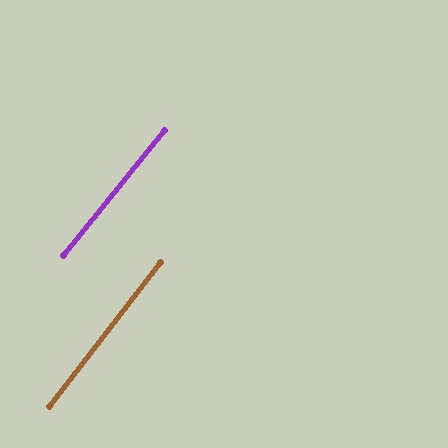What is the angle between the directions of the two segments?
Approximately 2 degrees.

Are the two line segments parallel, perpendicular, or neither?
Parallel — their directions differ by only 1.5°.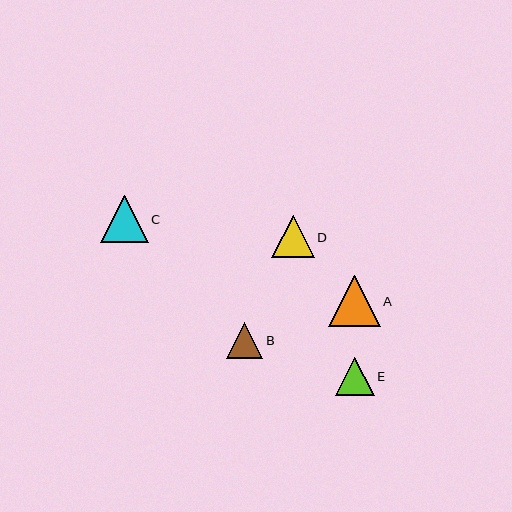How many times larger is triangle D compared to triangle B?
Triangle D is approximately 1.2 times the size of triangle B.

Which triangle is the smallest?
Triangle B is the smallest with a size of approximately 36 pixels.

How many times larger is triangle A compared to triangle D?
Triangle A is approximately 1.2 times the size of triangle D.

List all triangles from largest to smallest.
From largest to smallest: A, C, D, E, B.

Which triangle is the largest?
Triangle A is the largest with a size of approximately 52 pixels.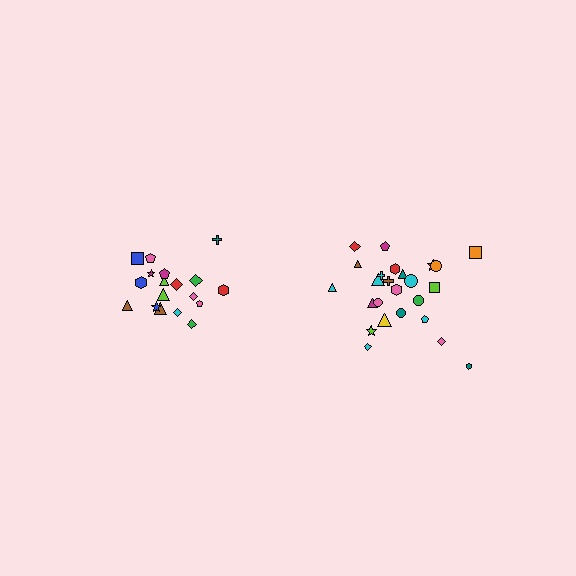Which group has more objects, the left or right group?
The right group.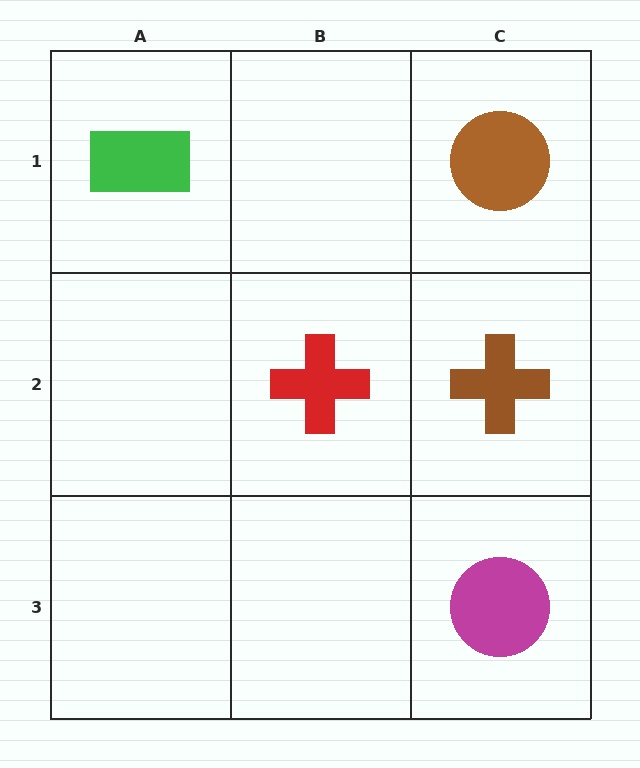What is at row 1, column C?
A brown circle.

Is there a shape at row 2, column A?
No, that cell is empty.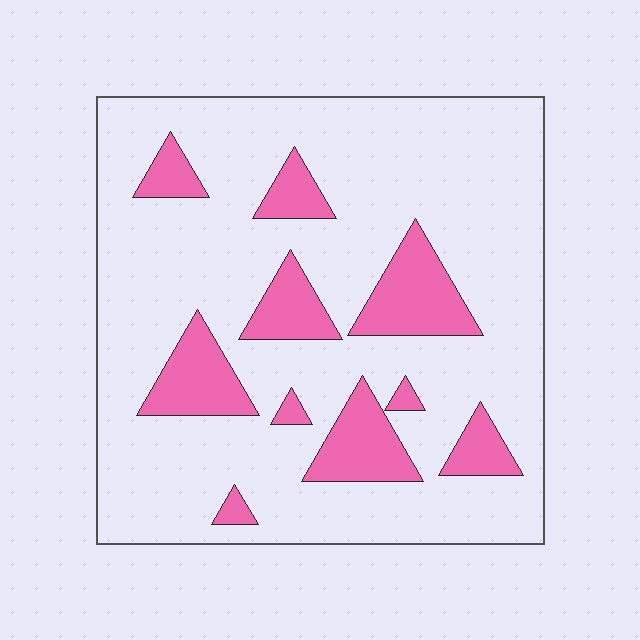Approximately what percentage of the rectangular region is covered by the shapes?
Approximately 20%.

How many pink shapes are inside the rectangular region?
10.